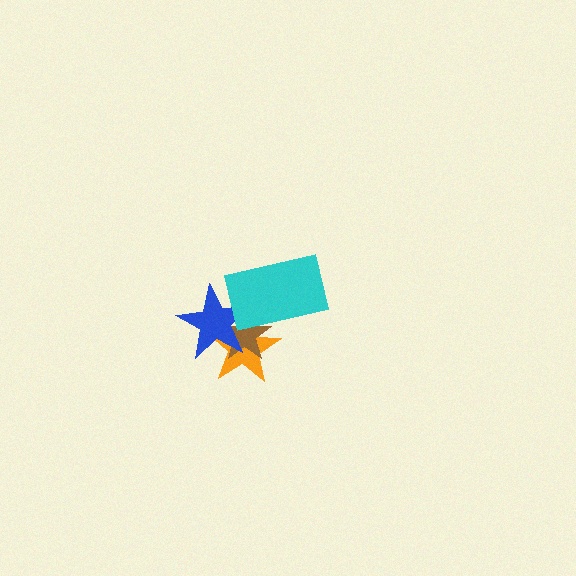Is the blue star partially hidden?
Yes, it is partially covered by another shape.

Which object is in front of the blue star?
The cyan rectangle is in front of the blue star.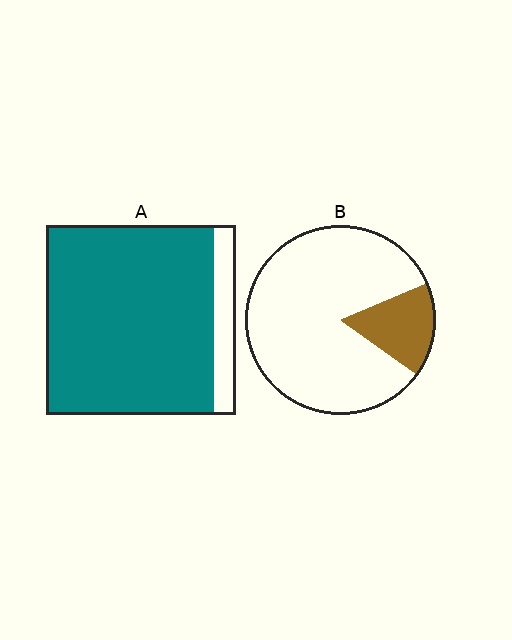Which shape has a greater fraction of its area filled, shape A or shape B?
Shape A.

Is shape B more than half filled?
No.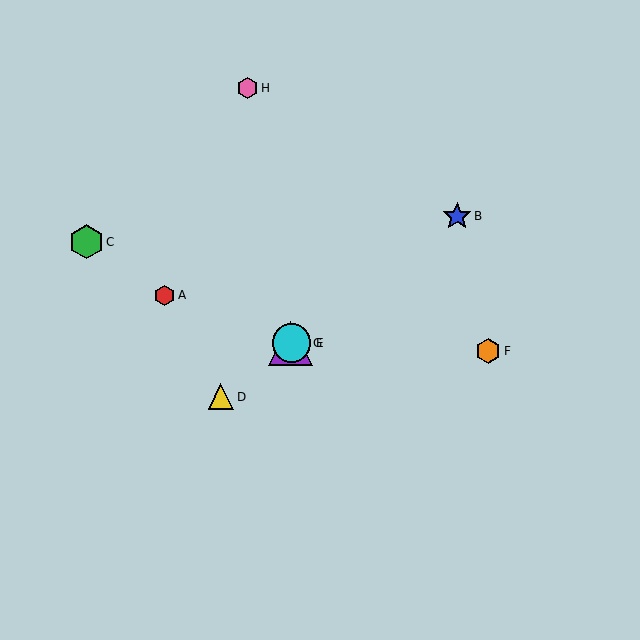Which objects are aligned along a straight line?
Objects B, D, E, G are aligned along a straight line.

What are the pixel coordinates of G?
Object G is at (291, 343).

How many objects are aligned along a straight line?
4 objects (B, D, E, G) are aligned along a straight line.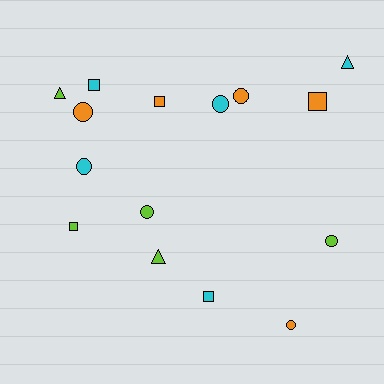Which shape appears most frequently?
Circle, with 7 objects.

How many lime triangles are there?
There are 2 lime triangles.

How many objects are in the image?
There are 15 objects.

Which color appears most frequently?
Orange, with 5 objects.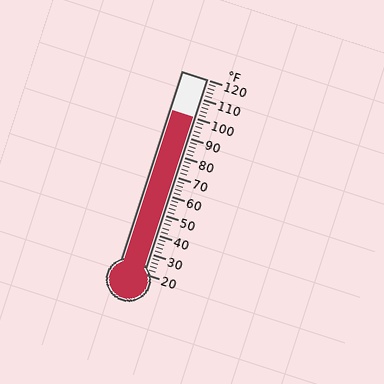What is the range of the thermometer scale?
The thermometer scale ranges from 20°F to 120°F.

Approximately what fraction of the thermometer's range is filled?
The thermometer is filled to approximately 80% of its range.